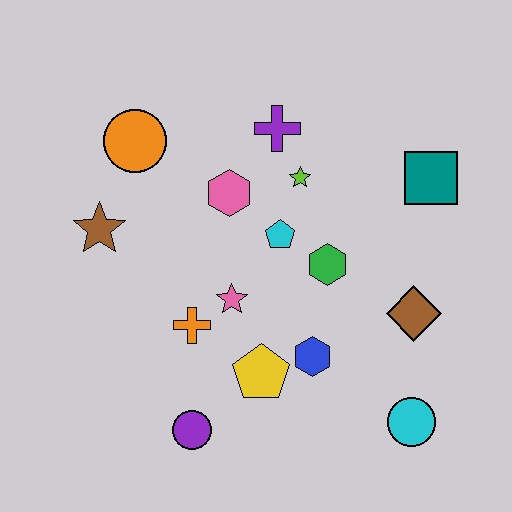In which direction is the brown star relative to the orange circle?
The brown star is below the orange circle.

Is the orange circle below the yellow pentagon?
No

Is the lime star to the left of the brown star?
No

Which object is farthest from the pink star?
The teal square is farthest from the pink star.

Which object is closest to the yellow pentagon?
The blue hexagon is closest to the yellow pentagon.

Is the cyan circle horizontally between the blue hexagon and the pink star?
No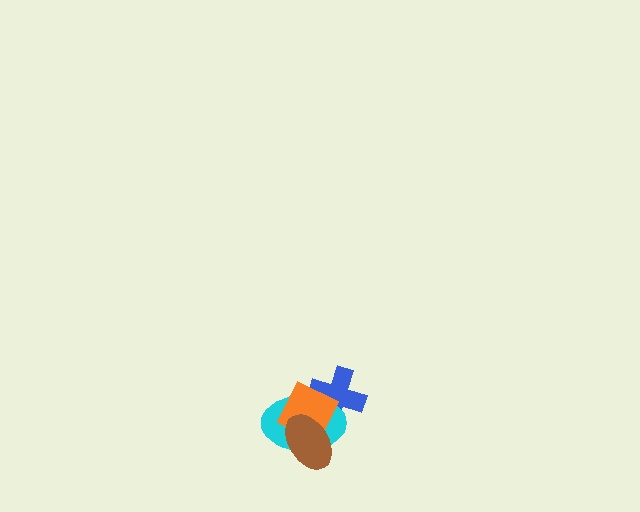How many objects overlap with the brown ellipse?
2 objects overlap with the brown ellipse.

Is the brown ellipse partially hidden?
No, no other shape covers it.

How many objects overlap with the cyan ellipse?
3 objects overlap with the cyan ellipse.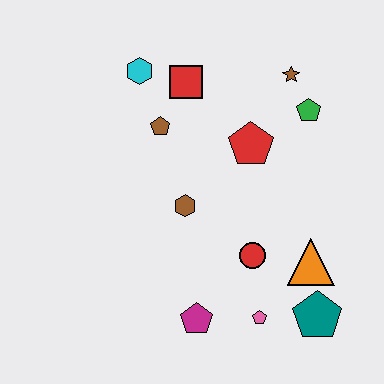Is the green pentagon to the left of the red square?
No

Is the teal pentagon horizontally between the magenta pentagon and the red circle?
No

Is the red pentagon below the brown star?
Yes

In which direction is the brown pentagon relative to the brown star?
The brown pentagon is to the left of the brown star.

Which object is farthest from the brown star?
The magenta pentagon is farthest from the brown star.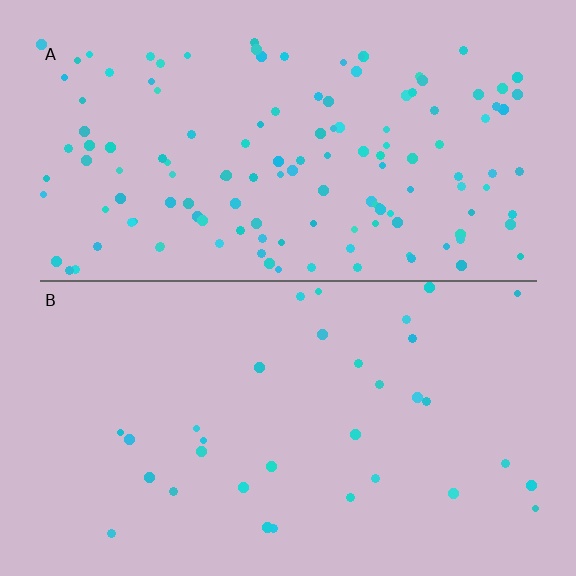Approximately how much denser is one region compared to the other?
Approximately 4.1× — region A over region B.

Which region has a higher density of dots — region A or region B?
A (the top).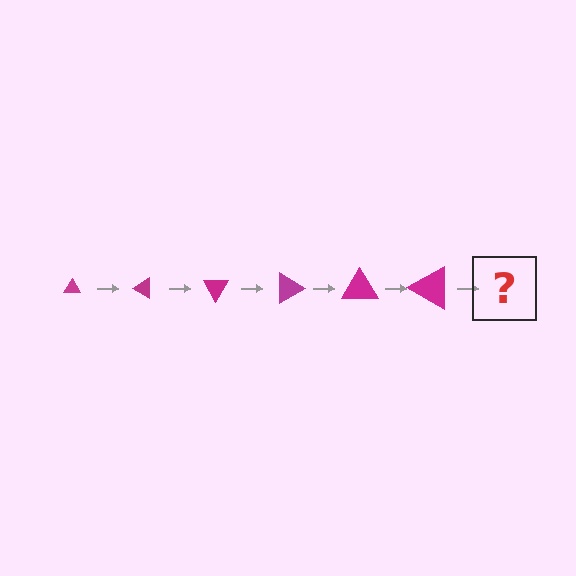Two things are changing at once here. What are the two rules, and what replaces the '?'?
The two rules are that the triangle grows larger each step and it rotates 30 degrees each step. The '?' should be a triangle, larger than the previous one and rotated 180 degrees from the start.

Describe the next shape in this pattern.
It should be a triangle, larger than the previous one and rotated 180 degrees from the start.